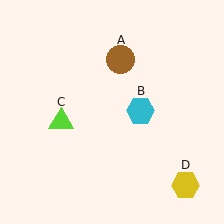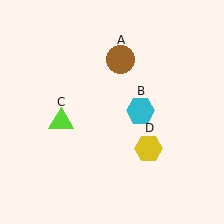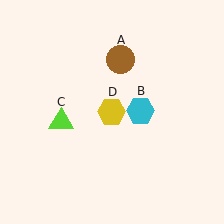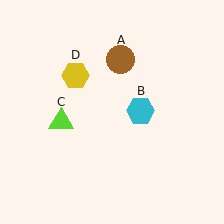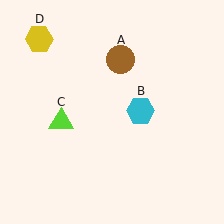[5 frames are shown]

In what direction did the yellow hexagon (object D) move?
The yellow hexagon (object D) moved up and to the left.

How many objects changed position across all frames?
1 object changed position: yellow hexagon (object D).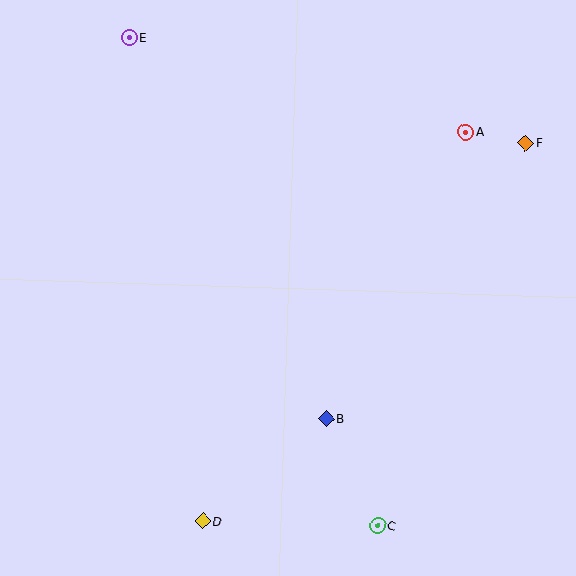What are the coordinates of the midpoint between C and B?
The midpoint between C and B is at (352, 472).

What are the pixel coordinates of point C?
Point C is at (378, 526).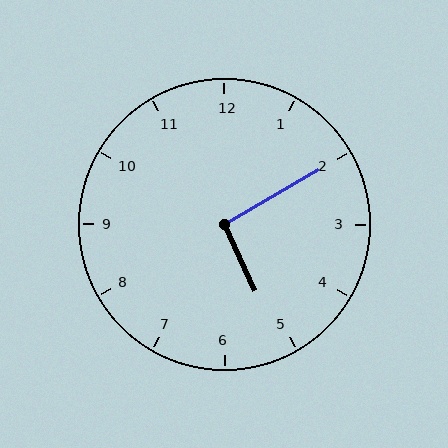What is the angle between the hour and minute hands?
Approximately 95 degrees.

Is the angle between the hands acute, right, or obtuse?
It is right.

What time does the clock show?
5:10.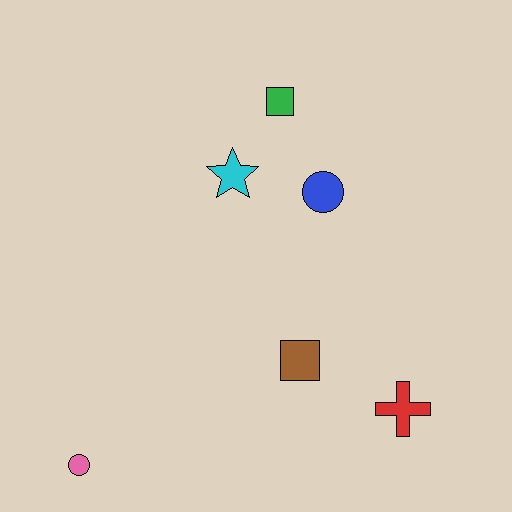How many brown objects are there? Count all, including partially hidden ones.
There is 1 brown object.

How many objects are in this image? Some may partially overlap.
There are 6 objects.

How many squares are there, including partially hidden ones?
There are 2 squares.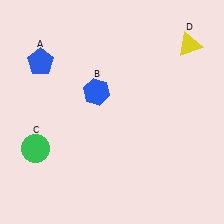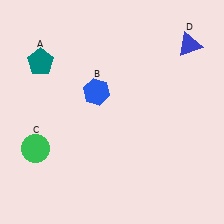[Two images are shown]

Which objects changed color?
A changed from blue to teal. D changed from yellow to blue.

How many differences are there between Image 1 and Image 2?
There are 2 differences between the two images.